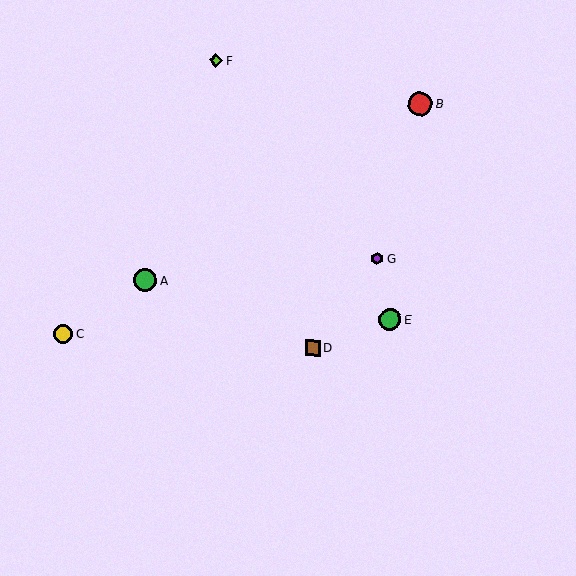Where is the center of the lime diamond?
The center of the lime diamond is at (216, 60).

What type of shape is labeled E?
Shape E is a green circle.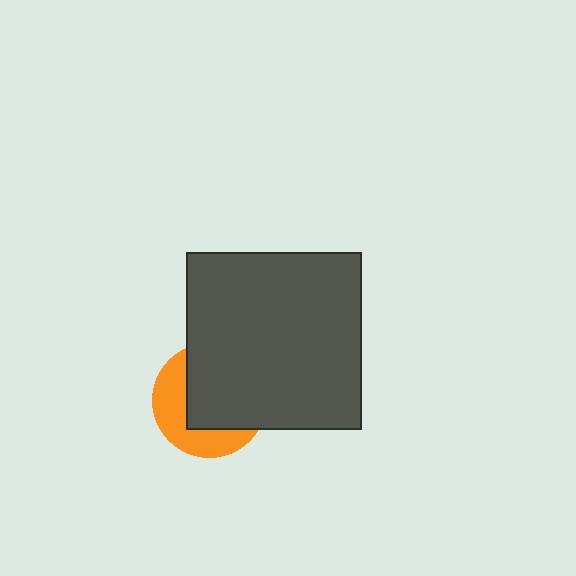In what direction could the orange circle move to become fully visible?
The orange circle could move toward the lower-left. That would shift it out from behind the dark gray rectangle entirely.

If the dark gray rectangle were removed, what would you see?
You would see the complete orange circle.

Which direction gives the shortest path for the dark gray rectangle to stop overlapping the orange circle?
Moving toward the upper-right gives the shortest separation.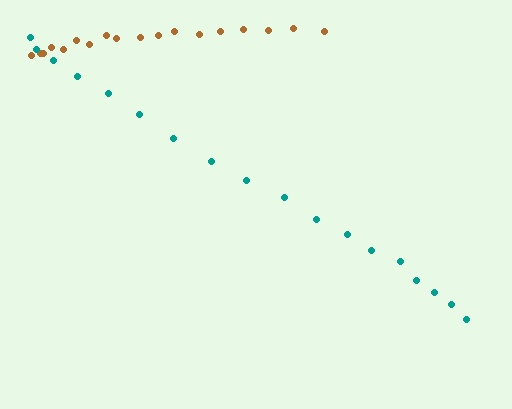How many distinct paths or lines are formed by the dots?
There are 2 distinct paths.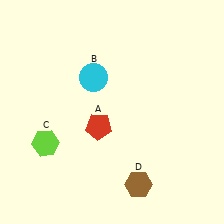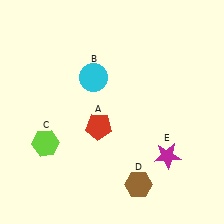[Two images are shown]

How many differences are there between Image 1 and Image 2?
There is 1 difference between the two images.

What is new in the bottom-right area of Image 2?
A magenta star (E) was added in the bottom-right area of Image 2.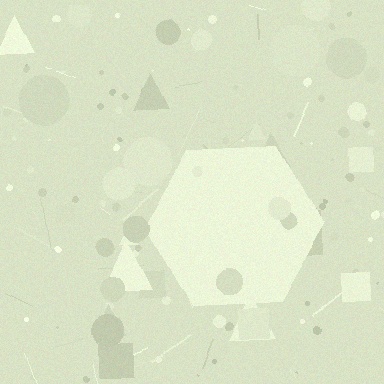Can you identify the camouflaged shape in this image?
The camouflaged shape is a hexagon.